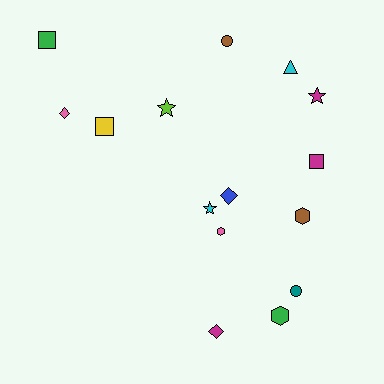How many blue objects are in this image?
There is 1 blue object.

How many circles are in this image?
There are 2 circles.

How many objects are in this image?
There are 15 objects.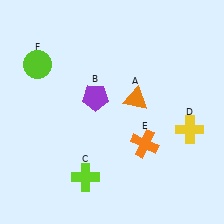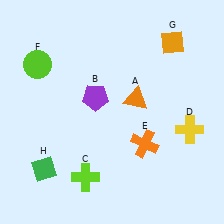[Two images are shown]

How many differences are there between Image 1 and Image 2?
There are 2 differences between the two images.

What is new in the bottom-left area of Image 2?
A green diamond (H) was added in the bottom-left area of Image 2.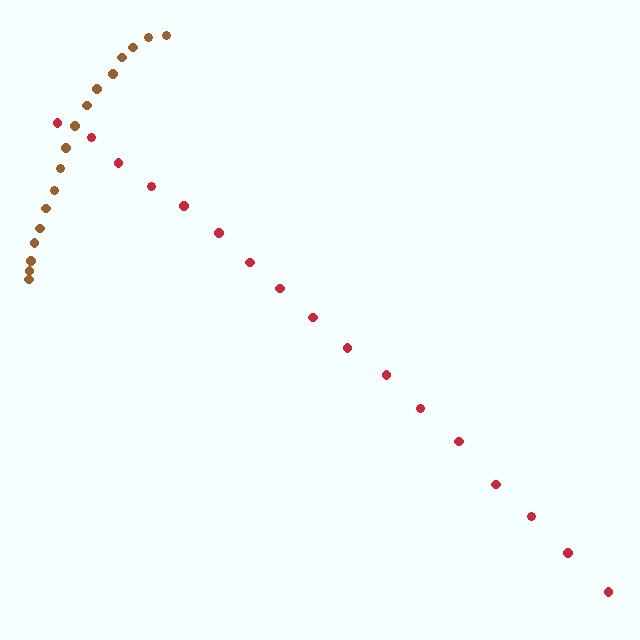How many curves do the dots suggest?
There are 2 distinct paths.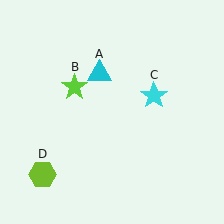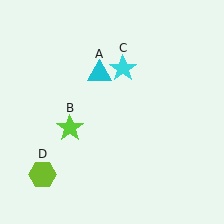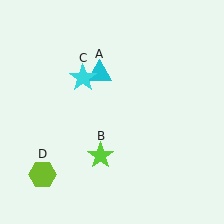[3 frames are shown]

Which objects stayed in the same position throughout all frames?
Cyan triangle (object A) and lime hexagon (object D) remained stationary.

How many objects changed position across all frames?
2 objects changed position: lime star (object B), cyan star (object C).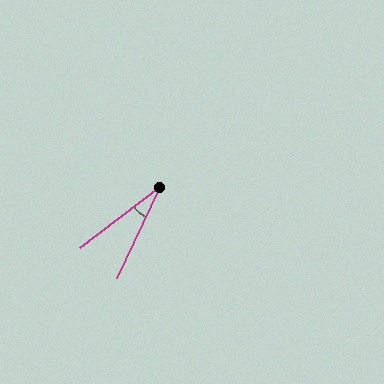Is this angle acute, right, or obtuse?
It is acute.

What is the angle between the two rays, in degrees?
Approximately 27 degrees.